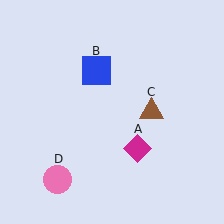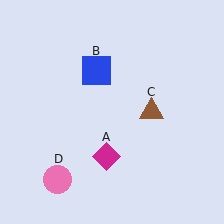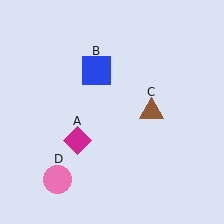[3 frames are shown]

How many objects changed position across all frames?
1 object changed position: magenta diamond (object A).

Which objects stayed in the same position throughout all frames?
Blue square (object B) and brown triangle (object C) and pink circle (object D) remained stationary.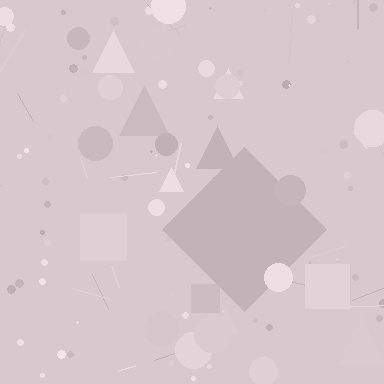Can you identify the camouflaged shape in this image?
The camouflaged shape is a diamond.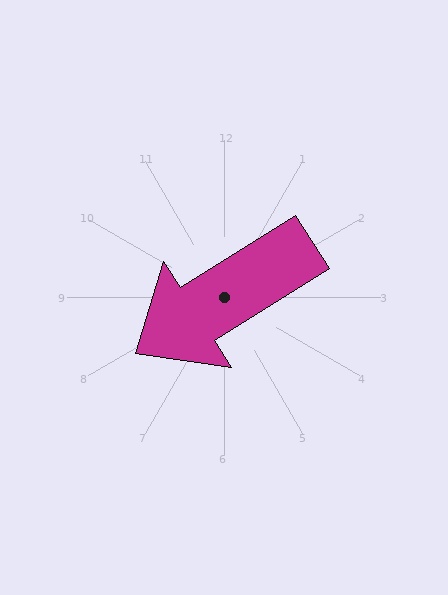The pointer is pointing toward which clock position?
Roughly 8 o'clock.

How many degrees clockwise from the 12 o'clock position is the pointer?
Approximately 238 degrees.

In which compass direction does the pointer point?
Southwest.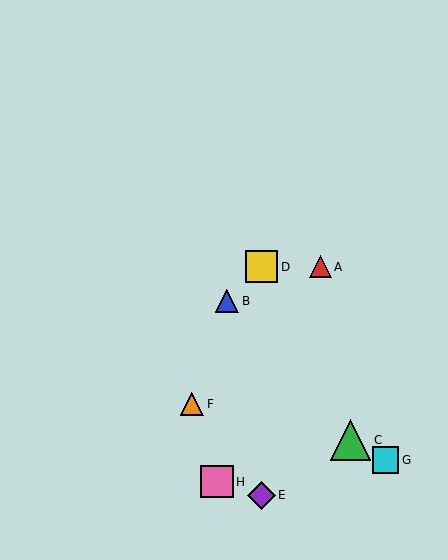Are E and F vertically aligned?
No, E is at x≈262 and F is at x≈192.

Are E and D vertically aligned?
Yes, both are at x≈262.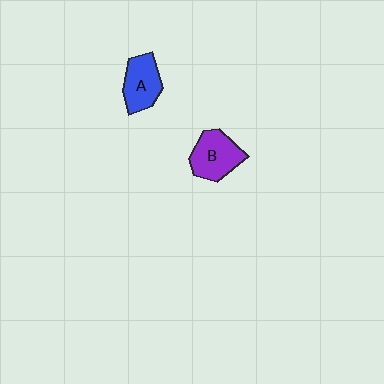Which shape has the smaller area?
Shape A (blue).